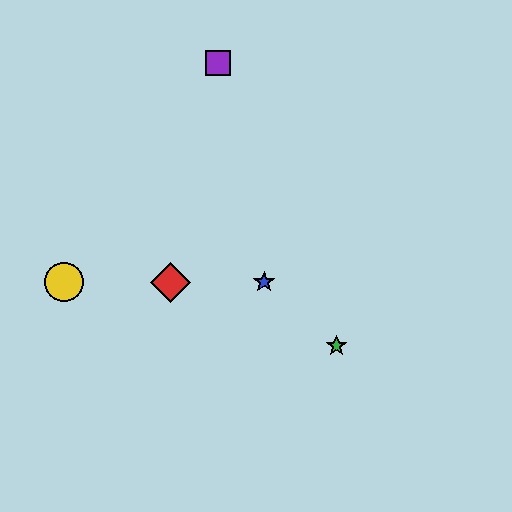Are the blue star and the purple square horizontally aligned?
No, the blue star is at y≈282 and the purple square is at y≈63.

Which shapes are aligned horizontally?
The red diamond, the blue star, the yellow circle are aligned horizontally.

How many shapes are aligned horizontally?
3 shapes (the red diamond, the blue star, the yellow circle) are aligned horizontally.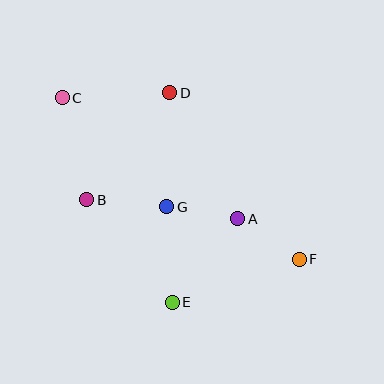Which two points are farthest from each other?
Points C and F are farthest from each other.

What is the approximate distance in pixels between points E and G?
The distance between E and G is approximately 96 pixels.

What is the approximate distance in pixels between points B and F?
The distance between B and F is approximately 221 pixels.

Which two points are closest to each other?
Points A and G are closest to each other.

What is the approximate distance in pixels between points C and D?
The distance between C and D is approximately 108 pixels.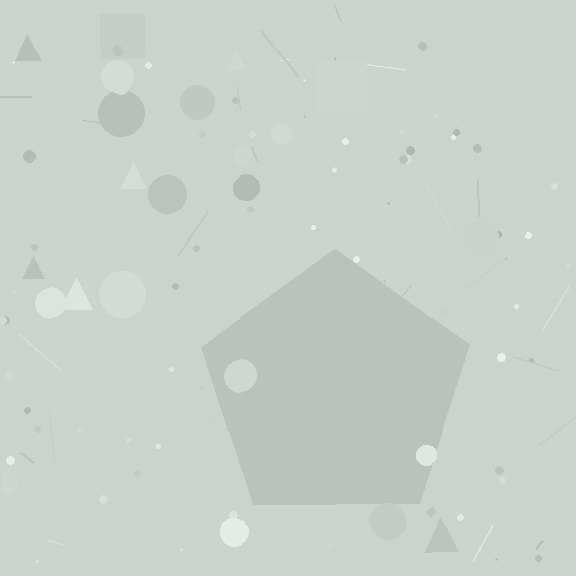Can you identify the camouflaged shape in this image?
The camouflaged shape is a pentagon.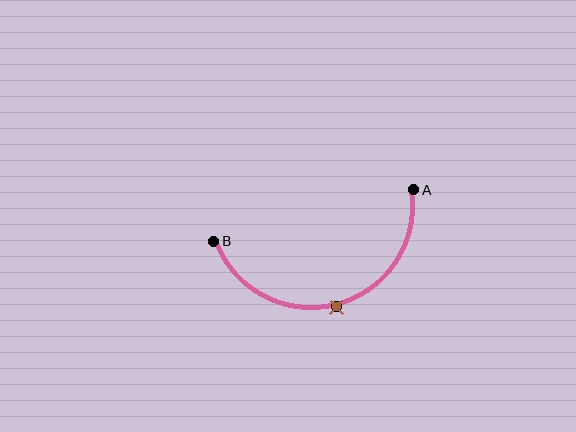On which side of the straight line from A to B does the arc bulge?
The arc bulges below the straight line connecting A and B.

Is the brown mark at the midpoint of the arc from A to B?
Yes. The brown mark lies on the arc at equal arc-length from both A and B — it is the arc midpoint.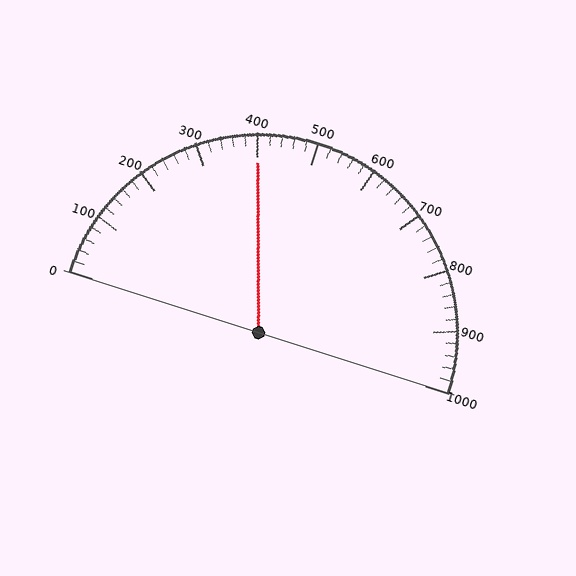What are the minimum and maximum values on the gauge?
The gauge ranges from 0 to 1000.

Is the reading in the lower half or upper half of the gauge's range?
The reading is in the lower half of the range (0 to 1000).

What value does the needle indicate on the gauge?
The needle indicates approximately 400.